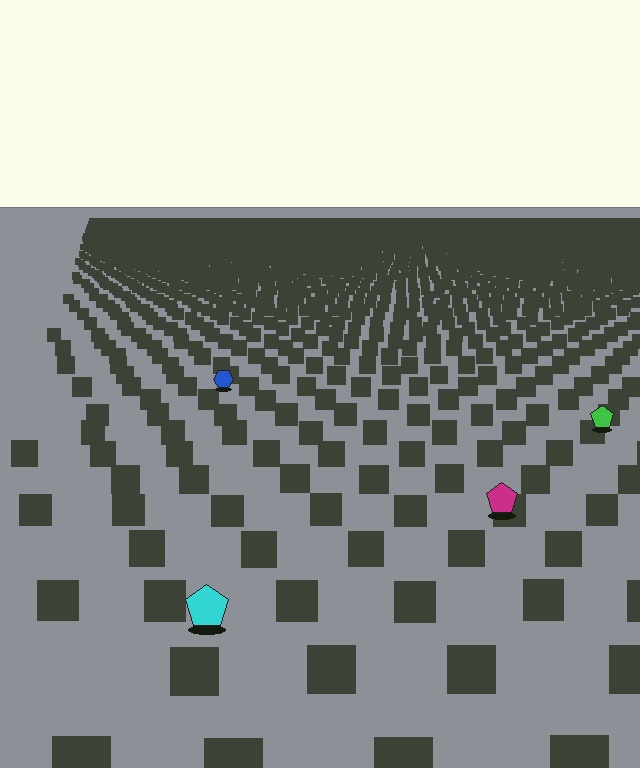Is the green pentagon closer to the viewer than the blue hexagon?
Yes. The green pentagon is closer — you can tell from the texture gradient: the ground texture is coarser near it.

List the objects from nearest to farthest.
From nearest to farthest: the cyan pentagon, the magenta pentagon, the green pentagon, the blue hexagon.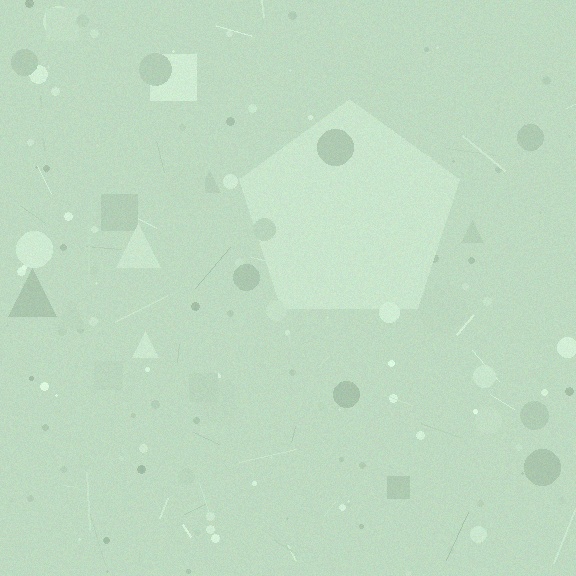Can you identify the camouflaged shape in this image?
The camouflaged shape is a pentagon.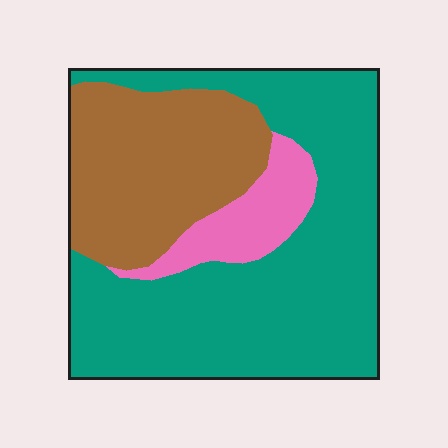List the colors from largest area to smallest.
From largest to smallest: teal, brown, pink.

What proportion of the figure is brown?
Brown covers around 30% of the figure.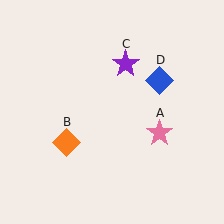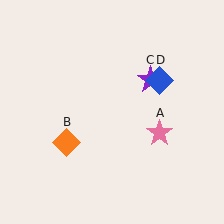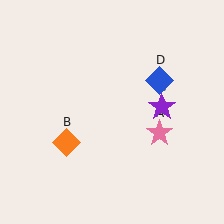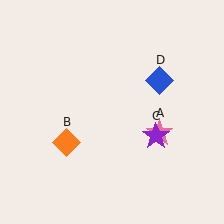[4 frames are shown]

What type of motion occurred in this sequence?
The purple star (object C) rotated clockwise around the center of the scene.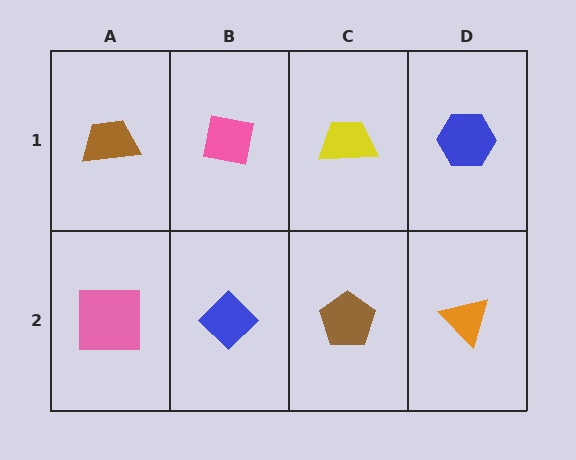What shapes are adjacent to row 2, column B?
A pink square (row 1, column B), a pink square (row 2, column A), a brown pentagon (row 2, column C).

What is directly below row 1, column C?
A brown pentagon.